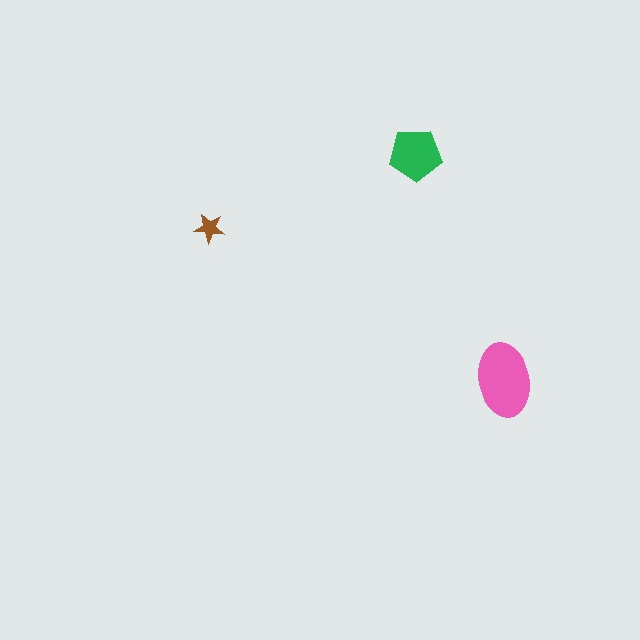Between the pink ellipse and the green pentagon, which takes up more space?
The pink ellipse.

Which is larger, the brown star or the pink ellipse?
The pink ellipse.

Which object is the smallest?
The brown star.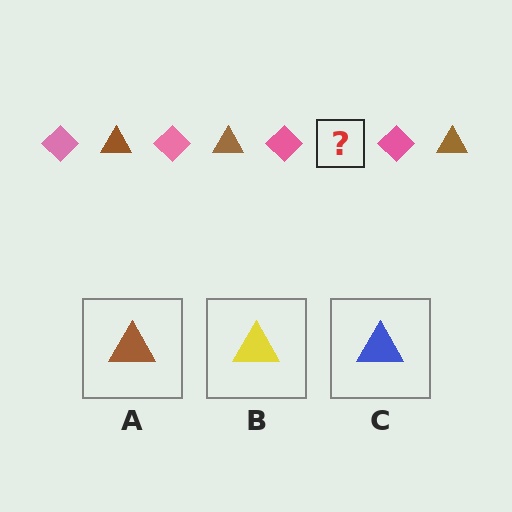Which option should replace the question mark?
Option A.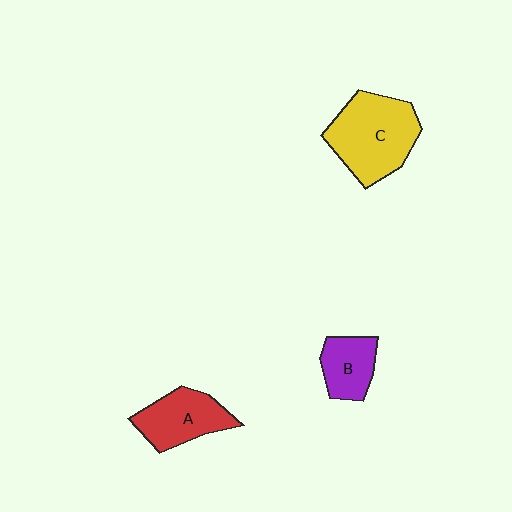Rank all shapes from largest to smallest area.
From largest to smallest: C (yellow), A (red), B (purple).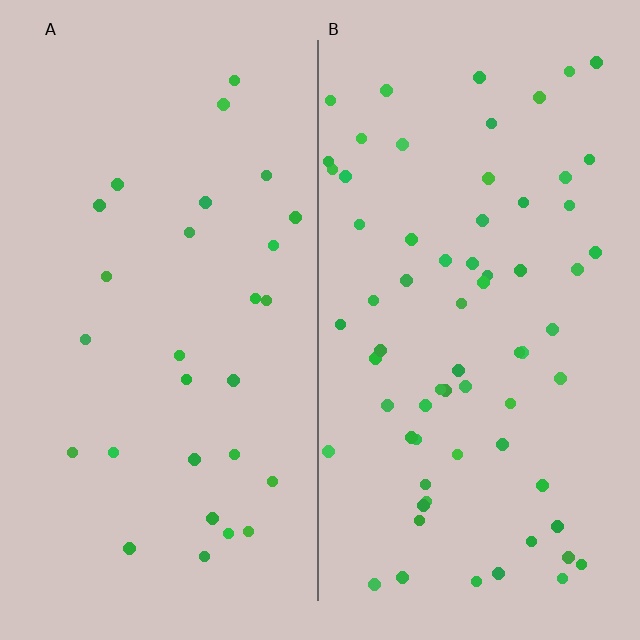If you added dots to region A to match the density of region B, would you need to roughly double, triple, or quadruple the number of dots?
Approximately double.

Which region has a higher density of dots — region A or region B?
B (the right).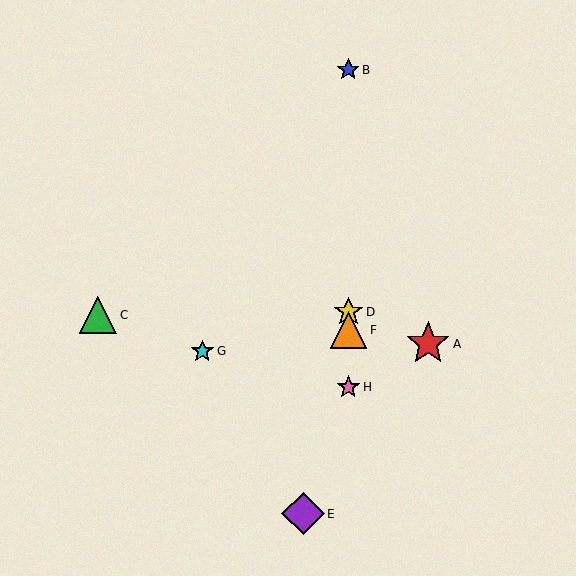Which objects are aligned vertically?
Objects B, D, F, H are aligned vertically.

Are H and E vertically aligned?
No, H is at x≈348 and E is at x≈303.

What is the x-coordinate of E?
Object E is at x≈303.